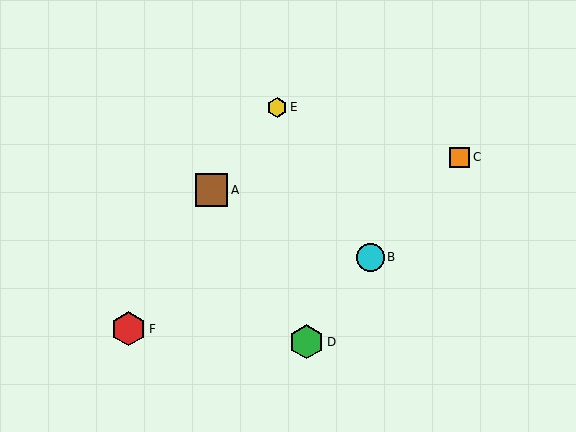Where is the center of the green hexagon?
The center of the green hexagon is at (307, 342).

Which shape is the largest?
The red hexagon (labeled F) is the largest.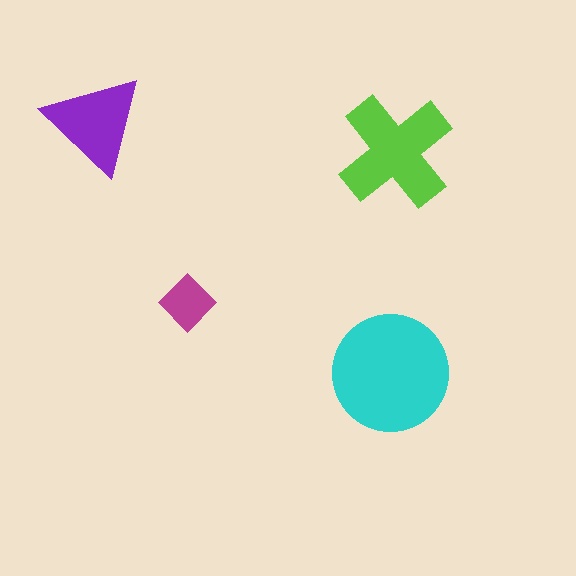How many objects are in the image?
There are 4 objects in the image.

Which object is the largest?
The cyan circle.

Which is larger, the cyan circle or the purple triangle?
The cyan circle.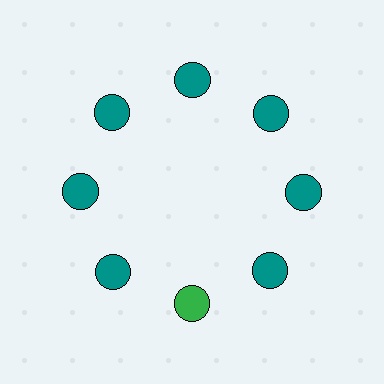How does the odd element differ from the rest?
It has a different color: green instead of teal.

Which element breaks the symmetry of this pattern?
The green circle at roughly the 6 o'clock position breaks the symmetry. All other shapes are teal circles.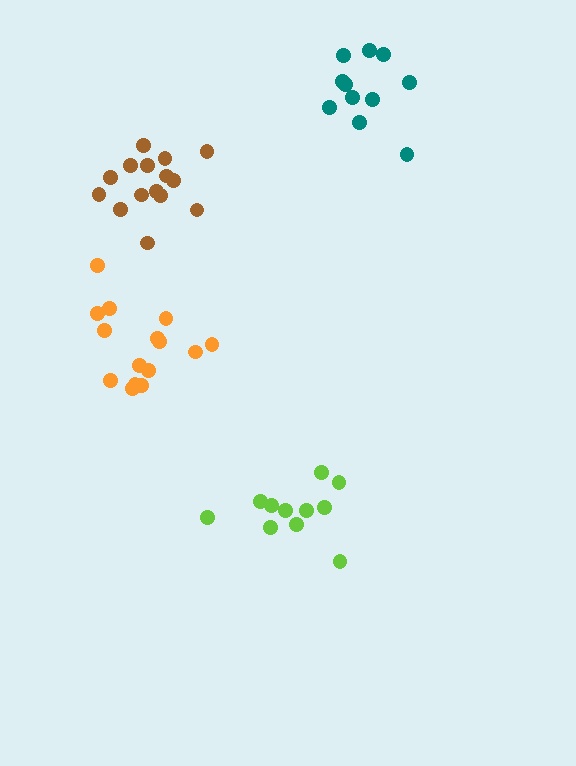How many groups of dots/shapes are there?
There are 4 groups.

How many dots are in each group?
Group 1: 11 dots, Group 2: 15 dots, Group 3: 11 dots, Group 4: 15 dots (52 total).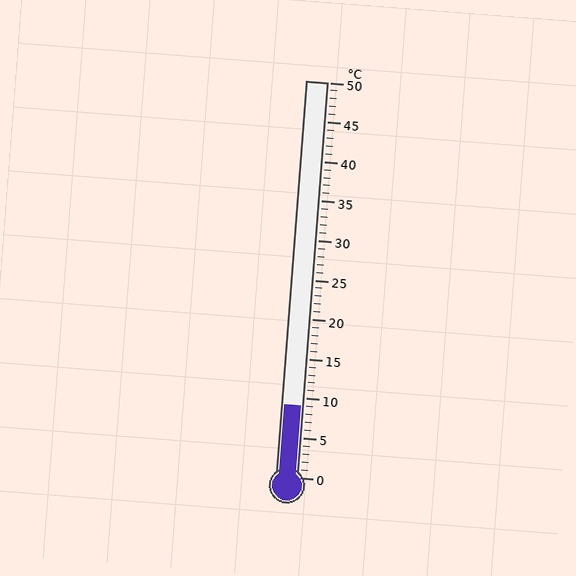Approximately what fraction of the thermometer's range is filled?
The thermometer is filled to approximately 20% of its range.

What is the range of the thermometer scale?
The thermometer scale ranges from 0°C to 50°C.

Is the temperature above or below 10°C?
The temperature is below 10°C.